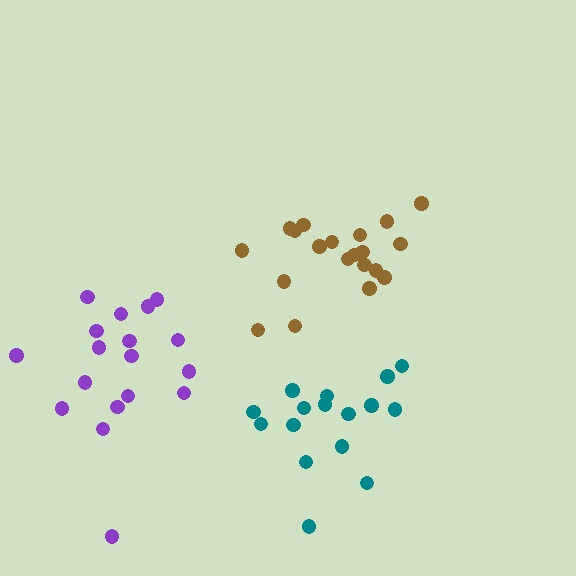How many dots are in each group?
Group 1: 16 dots, Group 2: 18 dots, Group 3: 20 dots (54 total).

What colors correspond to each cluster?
The clusters are colored: teal, purple, brown.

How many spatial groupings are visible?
There are 3 spatial groupings.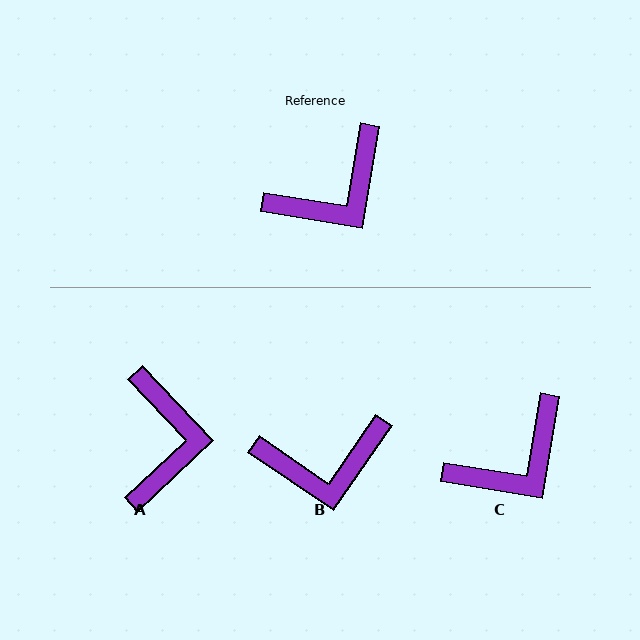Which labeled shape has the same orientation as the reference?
C.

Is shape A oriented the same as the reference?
No, it is off by about 53 degrees.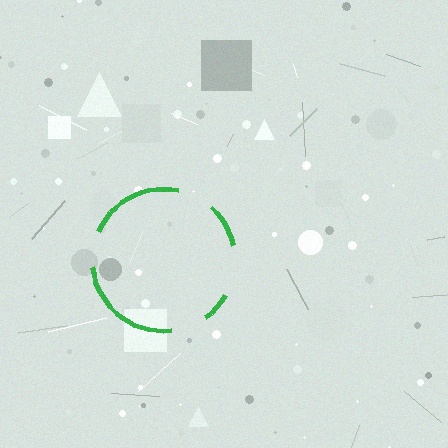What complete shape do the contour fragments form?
The contour fragments form a circle.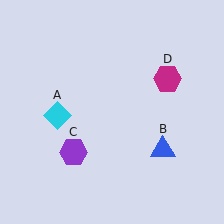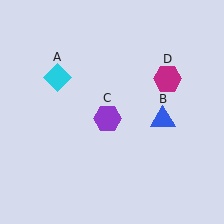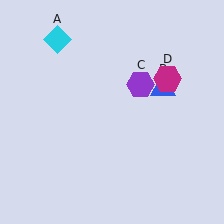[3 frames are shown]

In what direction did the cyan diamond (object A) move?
The cyan diamond (object A) moved up.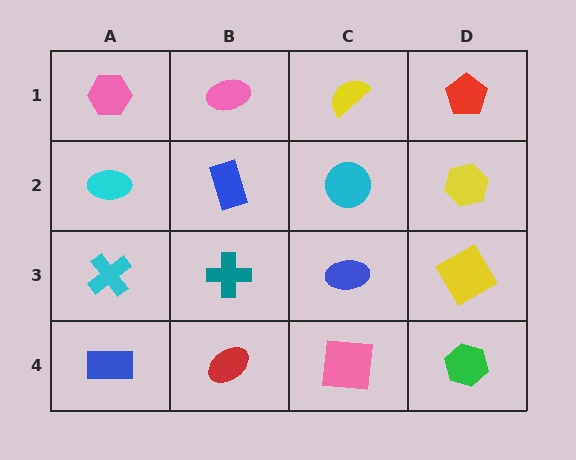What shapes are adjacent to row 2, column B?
A pink ellipse (row 1, column B), a teal cross (row 3, column B), a cyan ellipse (row 2, column A), a cyan circle (row 2, column C).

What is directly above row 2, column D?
A red pentagon.